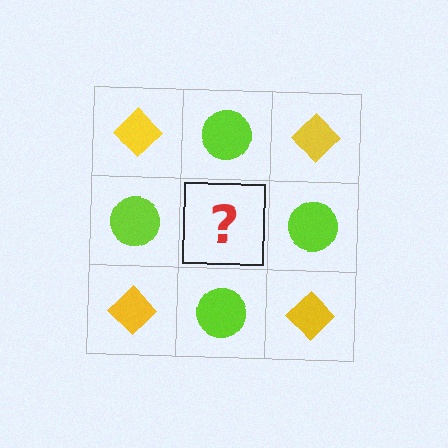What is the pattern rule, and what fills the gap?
The rule is that it alternates yellow diamond and lime circle in a checkerboard pattern. The gap should be filled with a yellow diamond.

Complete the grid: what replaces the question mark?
The question mark should be replaced with a yellow diamond.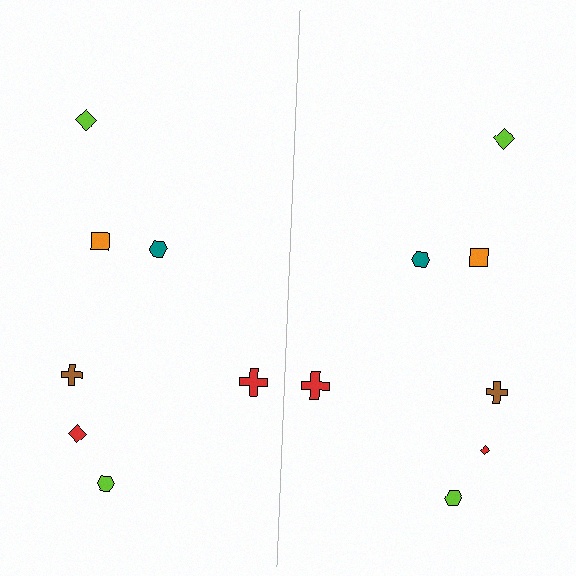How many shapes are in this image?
There are 14 shapes in this image.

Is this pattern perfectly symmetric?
No, the pattern is not perfectly symmetric. The red diamond on the right side has a different size than its mirror counterpart.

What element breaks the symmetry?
The red diamond on the right side has a different size than its mirror counterpart.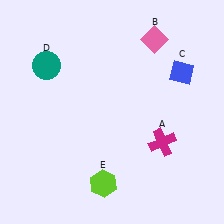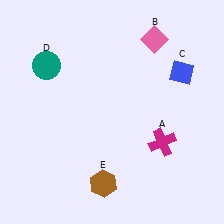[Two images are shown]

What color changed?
The hexagon (E) changed from lime in Image 1 to brown in Image 2.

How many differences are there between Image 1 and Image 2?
There is 1 difference between the two images.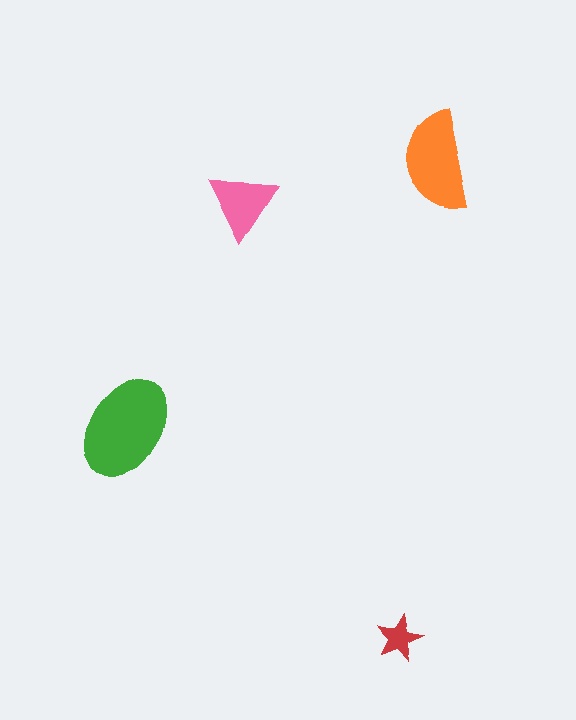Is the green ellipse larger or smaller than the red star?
Larger.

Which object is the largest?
The green ellipse.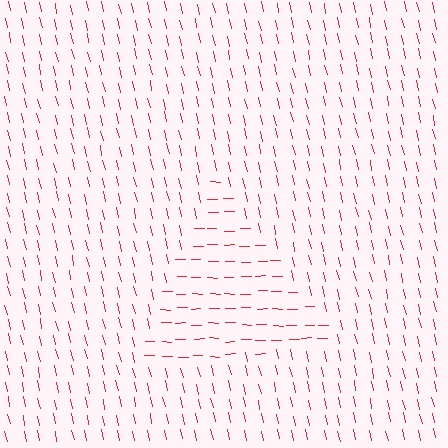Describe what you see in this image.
The image is filled with small red line segments. A triangle region in the image has lines oriented differently from the surrounding lines, creating a visible texture boundary.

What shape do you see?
I see a triangle.